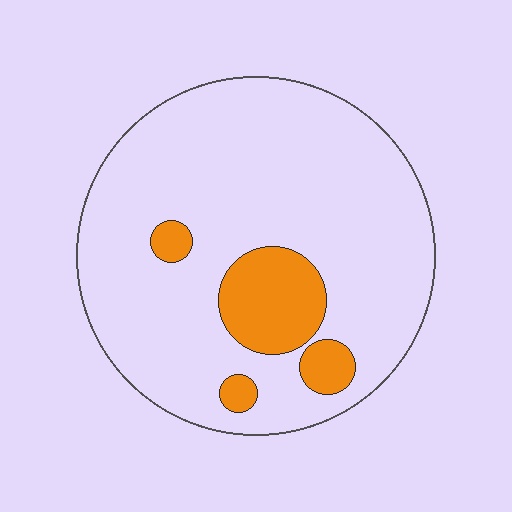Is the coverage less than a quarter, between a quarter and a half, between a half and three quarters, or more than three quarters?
Less than a quarter.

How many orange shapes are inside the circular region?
4.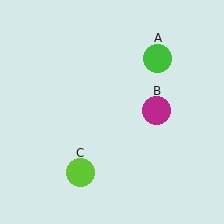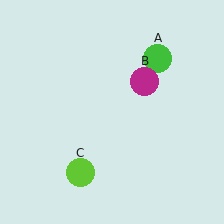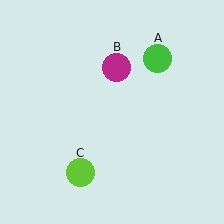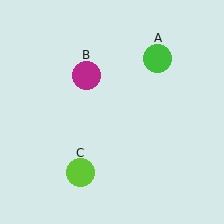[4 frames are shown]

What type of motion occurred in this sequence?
The magenta circle (object B) rotated counterclockwise around the center of the scene.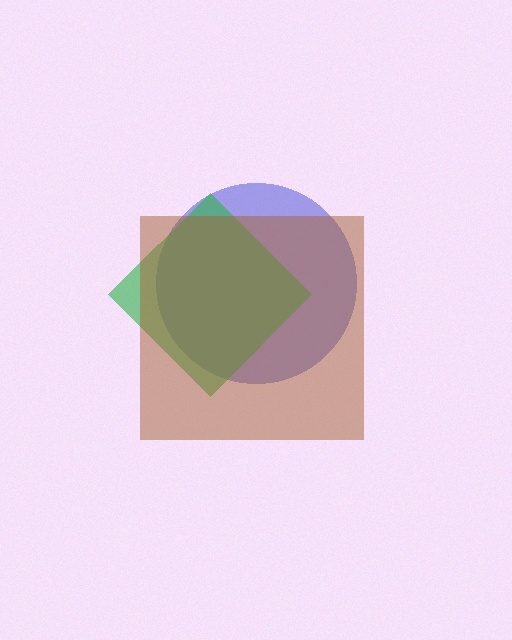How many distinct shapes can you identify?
There are 3 distinct shapes: a blue circle, a green diamond, a brown square.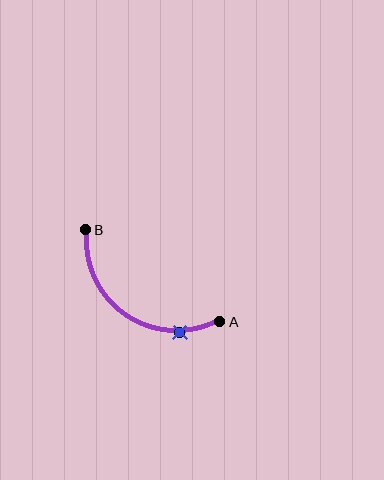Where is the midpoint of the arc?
The arc midpoint is the point on the curve farthest from the straight line joining A and B. It sits below and to the left of that line.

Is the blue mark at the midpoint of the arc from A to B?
No. The blue mark lies on the arc but is closer to endpoint A. The arc midpoint would be at the point on the curve equidistant along the arc from both A and B.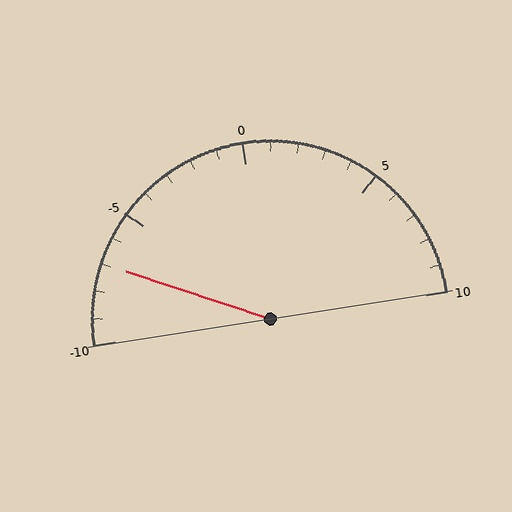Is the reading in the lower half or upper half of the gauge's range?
The reading is in the lower half of the range (-10 to 10).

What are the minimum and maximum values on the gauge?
The gauge ranges from -10 to 10.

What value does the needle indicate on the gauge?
The needle indicates approximately -7.